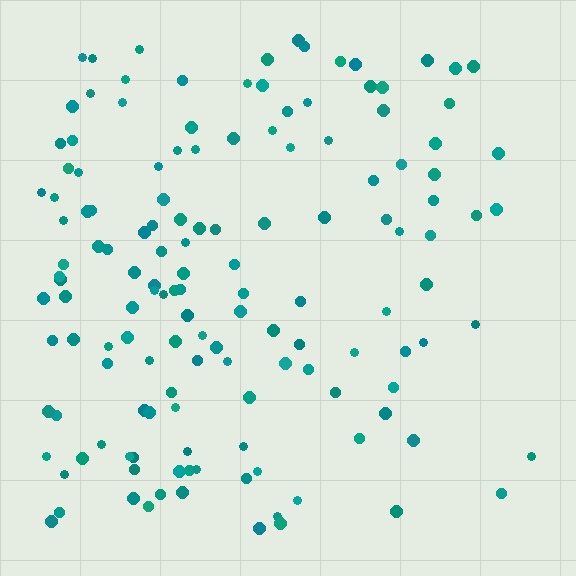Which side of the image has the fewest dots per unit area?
The right.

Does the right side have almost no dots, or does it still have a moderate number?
Still a moderate number, just noticeably fewer than the left.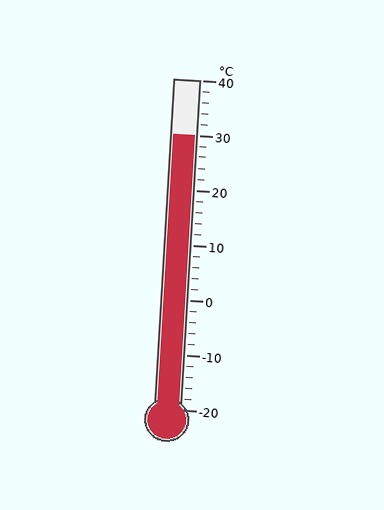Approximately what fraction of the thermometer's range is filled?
The thermometer is filled to approximately 85% of its range.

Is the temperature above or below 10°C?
The temperature is above 10°C.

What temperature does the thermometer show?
The thermometer shows approximately 30°C.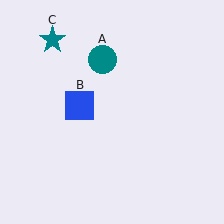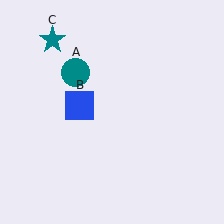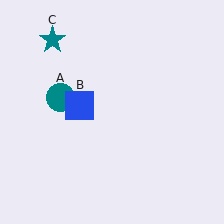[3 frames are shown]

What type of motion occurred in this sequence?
The teal circle (object A) rotated counterclockwise around the center of the scene.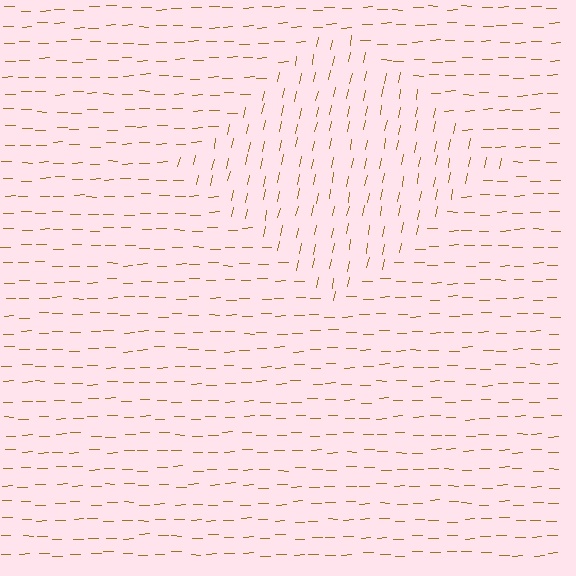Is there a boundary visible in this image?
Yes, there is a texture boundary formed by a change in line orientation.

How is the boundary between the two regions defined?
The boundary is defined purely by a change in line orientation (approximately 77 degrees difference). All lines are the same color and thickness.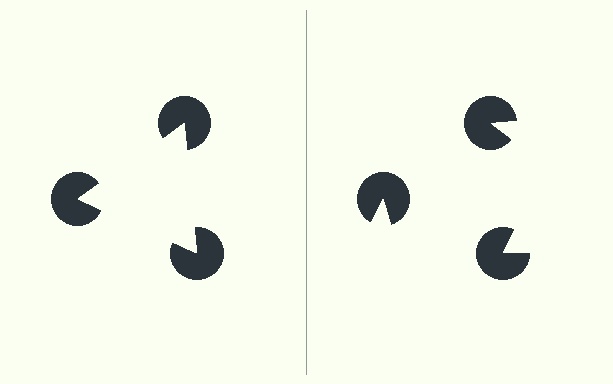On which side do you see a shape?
An illusory triangle appears on the left side. On the right side the wedge cuts are rotated, so no coherent shape forms.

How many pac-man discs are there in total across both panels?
6 — 3 on each side.